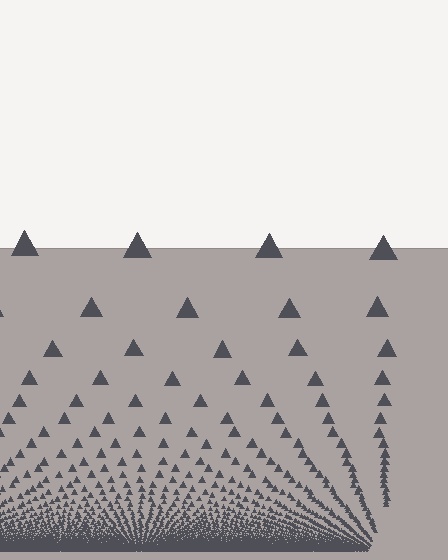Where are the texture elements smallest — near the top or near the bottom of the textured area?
Near the bottom.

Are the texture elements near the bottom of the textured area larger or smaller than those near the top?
Smaller. The gradient is inverted — elements near the bottom are smaller and denser.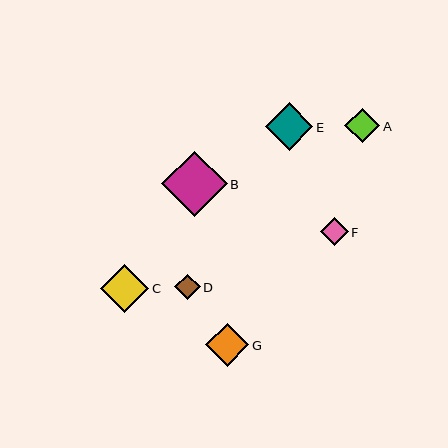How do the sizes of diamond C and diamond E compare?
Diamond C and diamond E are approximately the same size.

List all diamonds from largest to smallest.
From largest to smallest: B, C, E, G, A, F, D.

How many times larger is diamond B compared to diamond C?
Diamond B is approximately 1.3 times the size of diamond C.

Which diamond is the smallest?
Diamond D is the smallest with a size of approximately 25 pixels.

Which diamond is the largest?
Diamond B is the largest with a size of approximately 66 pixels.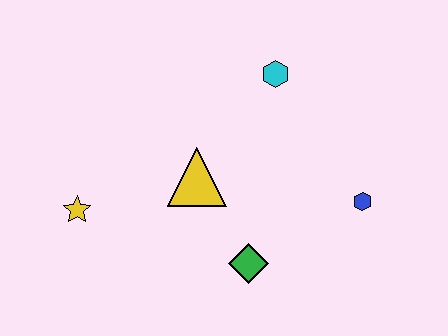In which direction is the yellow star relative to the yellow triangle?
The yellow star is to the left of the yellow triangle.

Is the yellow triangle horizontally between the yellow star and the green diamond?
Yes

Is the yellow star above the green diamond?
Yes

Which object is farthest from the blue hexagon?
The yellow star is farthest from the blue hexagon.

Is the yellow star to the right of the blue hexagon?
No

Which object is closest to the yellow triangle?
The green diamond is closest to the yellow triangle.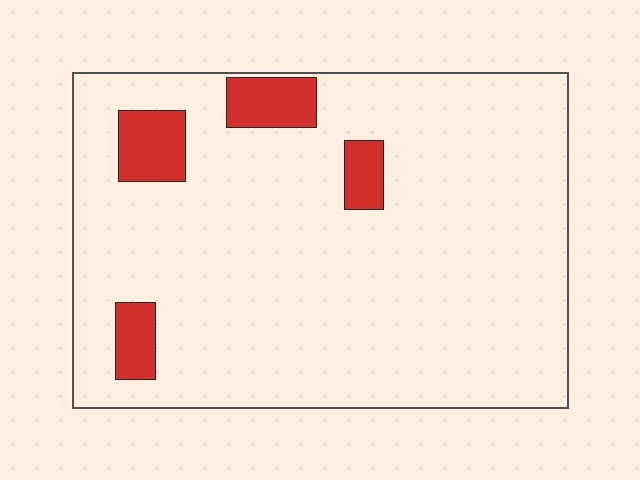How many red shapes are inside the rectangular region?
4.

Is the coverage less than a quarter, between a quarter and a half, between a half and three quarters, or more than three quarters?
Less than a quarter.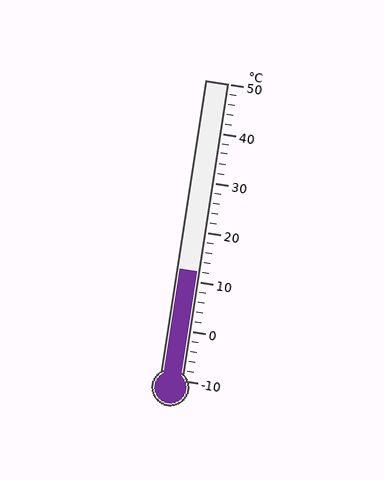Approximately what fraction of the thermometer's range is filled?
The thermometer is filled to approximately 35% of its range.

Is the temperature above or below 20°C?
The temperature is below 20°C.